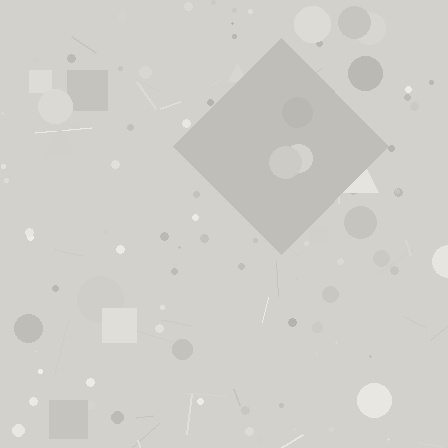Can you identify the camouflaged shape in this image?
The camouflaged shape is a diamond.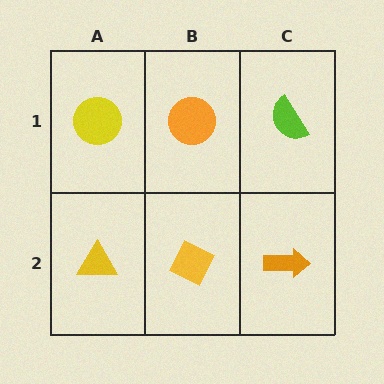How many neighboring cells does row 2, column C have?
2.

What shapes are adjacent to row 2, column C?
A lime semicircle (row 1, column C), a yellow diamond (row 2, column B).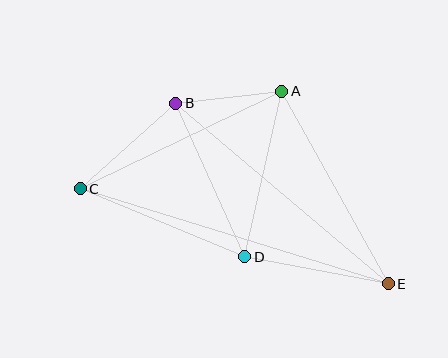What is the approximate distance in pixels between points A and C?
The distance between A and C is approximately 224 pixels.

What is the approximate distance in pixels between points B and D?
The distance between B and D is approximately 168 pixels.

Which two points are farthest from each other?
Points C and E are farthest from each other.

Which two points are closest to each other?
Points A and B are closest to each other.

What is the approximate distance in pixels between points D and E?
The distance between D and E is approximately 146 pixels.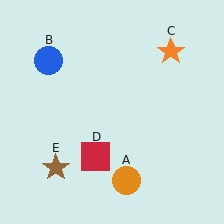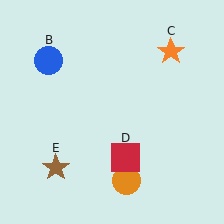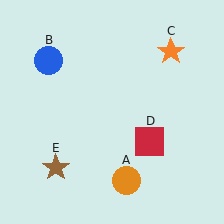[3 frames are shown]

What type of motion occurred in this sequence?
The red square (object D) rotated counterclockwise around the center of the scene.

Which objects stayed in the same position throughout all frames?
Orange circle (object A) and blue circle (object B) and orange star (object C) and brown star (object E) remained stationary.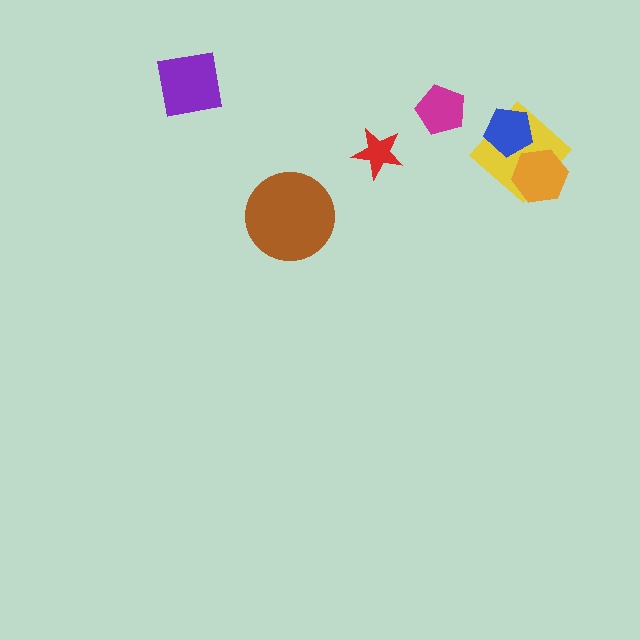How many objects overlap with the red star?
0 objects overlap with the red star.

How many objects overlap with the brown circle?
0 objects overlap with the brown circle.